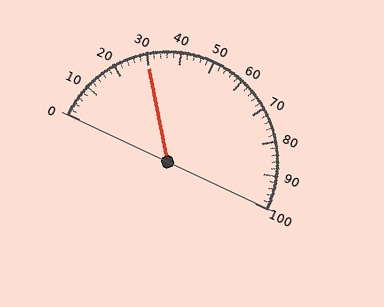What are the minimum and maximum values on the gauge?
The gauge ranges from 0 to 100.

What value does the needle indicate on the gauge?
The needle indicates approximately 30.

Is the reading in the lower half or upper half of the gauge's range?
The reading is in the lower half of the range (0 to 100).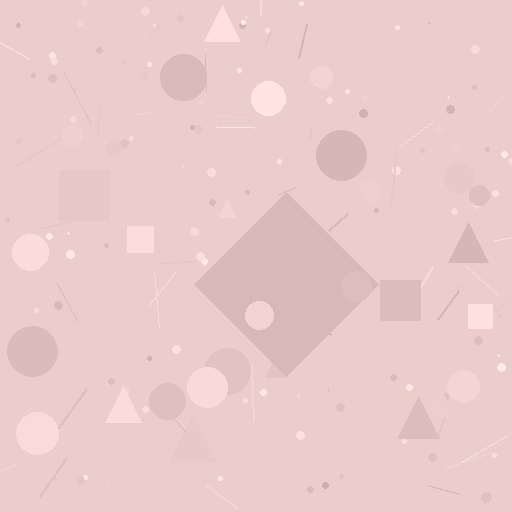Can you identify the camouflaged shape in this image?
The camouflaged shape is a diamond.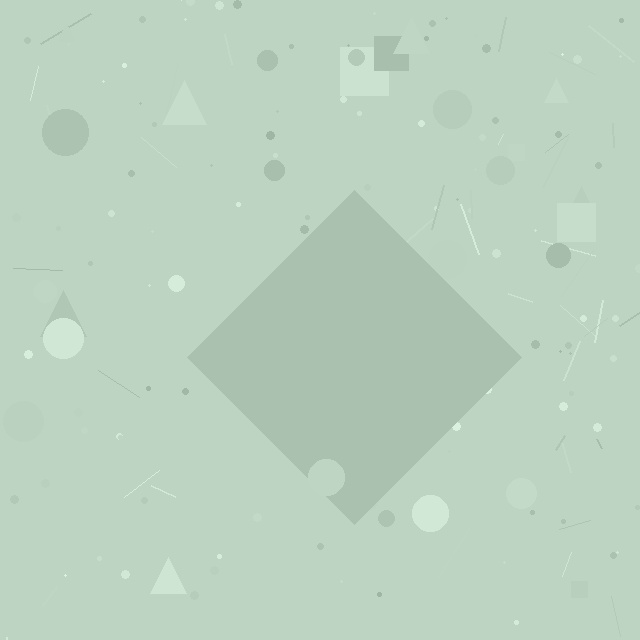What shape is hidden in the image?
A diamond is hidden in the image.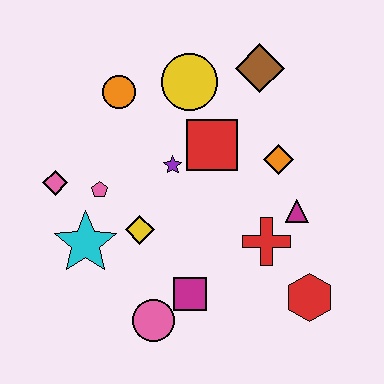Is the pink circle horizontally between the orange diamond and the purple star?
No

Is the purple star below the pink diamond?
No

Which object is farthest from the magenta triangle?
The pink diamond is farthest from the magenta triangle.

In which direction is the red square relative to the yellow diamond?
The red square is above the yellow diamond.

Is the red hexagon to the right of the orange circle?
Yes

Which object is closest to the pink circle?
The magenta square is closest to the pink circle.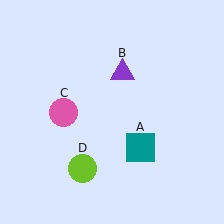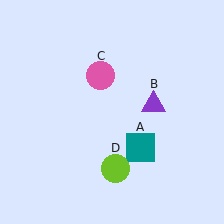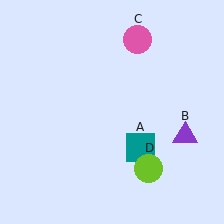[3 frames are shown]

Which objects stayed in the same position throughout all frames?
Teal square (object A) remained stationary.